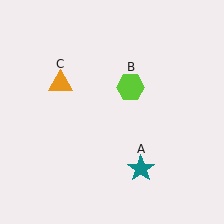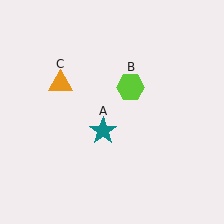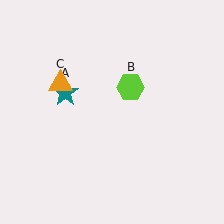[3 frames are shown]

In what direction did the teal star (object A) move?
The teal star (object A) moved up and to the left.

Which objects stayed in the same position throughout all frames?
Lime hexagon (object B) and orange triangle (object C) remained stationary.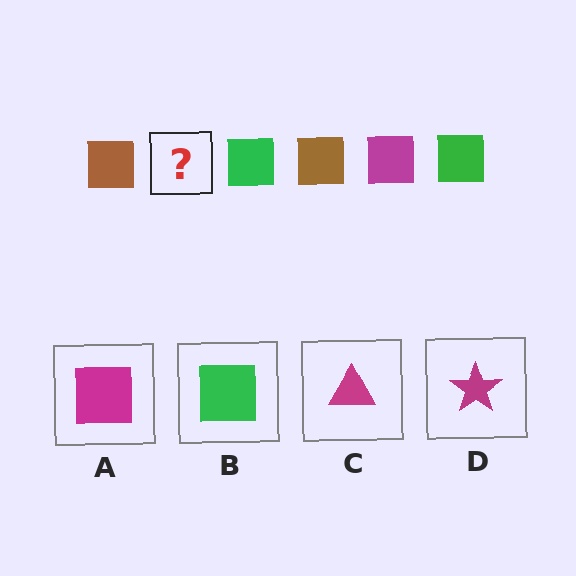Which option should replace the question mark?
Option A.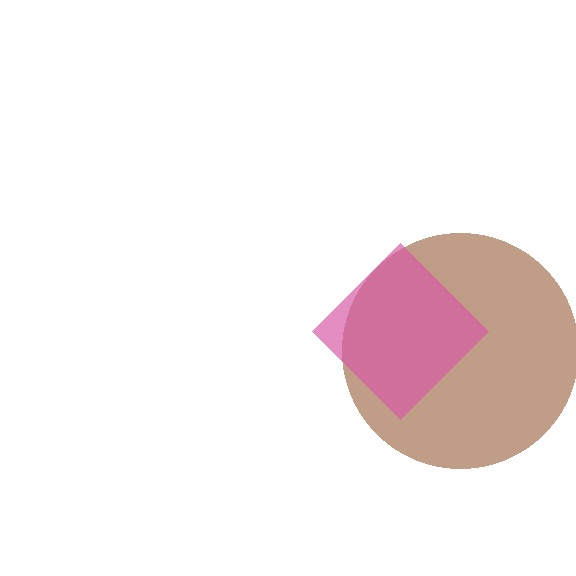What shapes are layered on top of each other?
The layered shapes are: a brown circle, a pink diamond.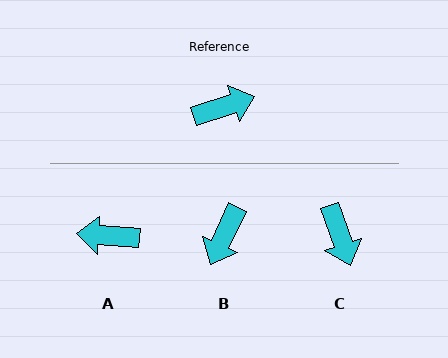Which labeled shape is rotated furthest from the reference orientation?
A, about 158 degrees away.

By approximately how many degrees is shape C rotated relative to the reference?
Approximately 90 degrees clockwise.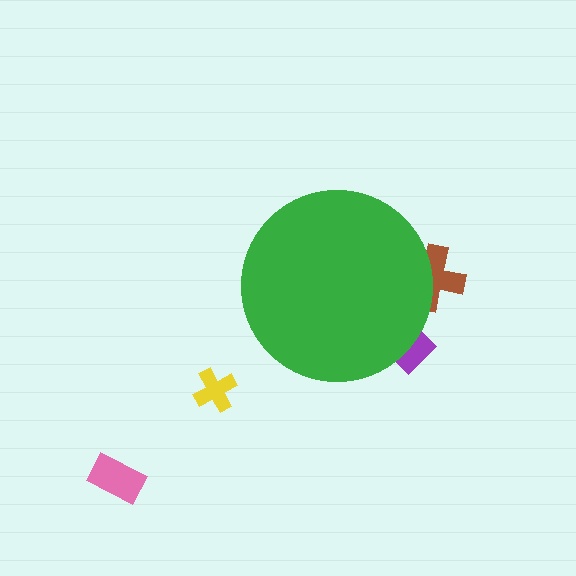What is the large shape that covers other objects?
A green circle.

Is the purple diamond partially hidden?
Yes, the purple diamond is partially hidden behind the green circle.